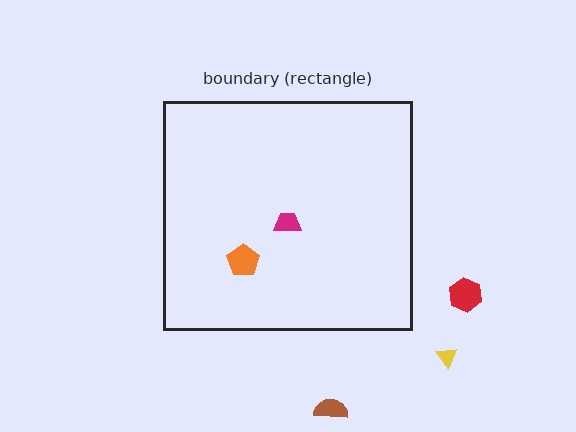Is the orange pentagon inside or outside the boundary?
Inside.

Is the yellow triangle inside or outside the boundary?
Outside.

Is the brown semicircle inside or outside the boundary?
Outside.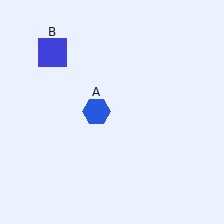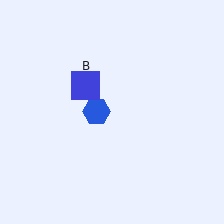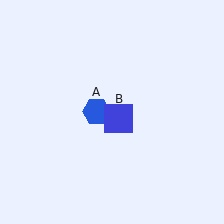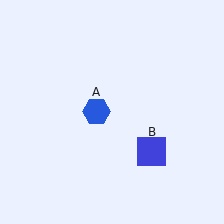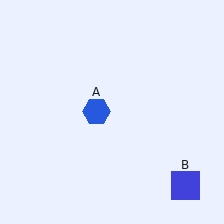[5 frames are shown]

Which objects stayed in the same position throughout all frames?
Blue hexagon (object A) remained stationary.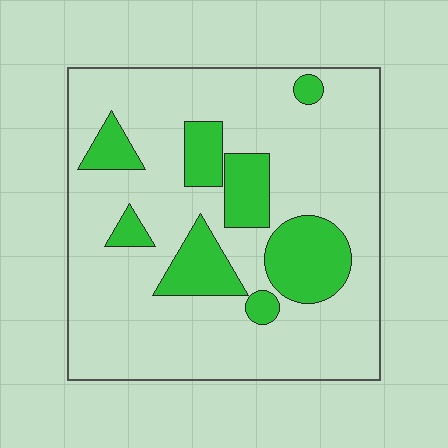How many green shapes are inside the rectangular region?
8.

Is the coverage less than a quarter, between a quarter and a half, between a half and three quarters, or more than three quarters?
Less than a quarter.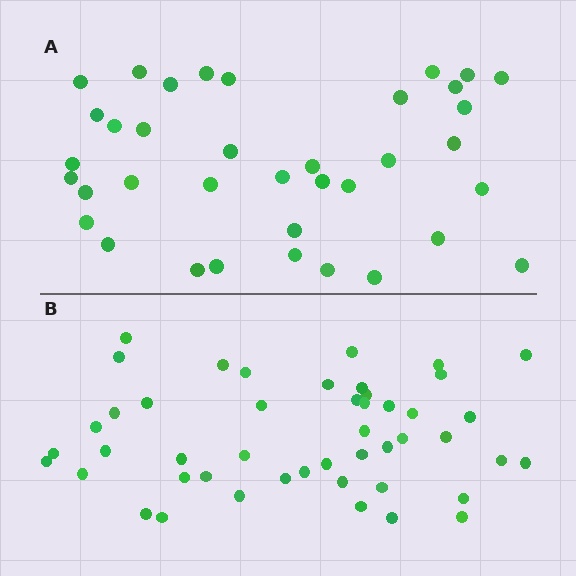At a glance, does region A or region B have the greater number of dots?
Region B (the bottom region) has more dots.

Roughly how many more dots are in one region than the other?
Region B has roughly 10 or so more dots than region A.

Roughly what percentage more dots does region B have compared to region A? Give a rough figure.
About 25% more.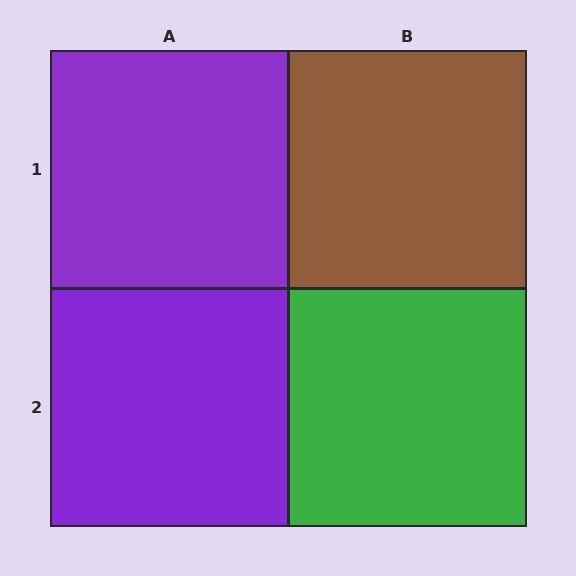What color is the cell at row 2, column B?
Green.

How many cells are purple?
2 cells are purple.